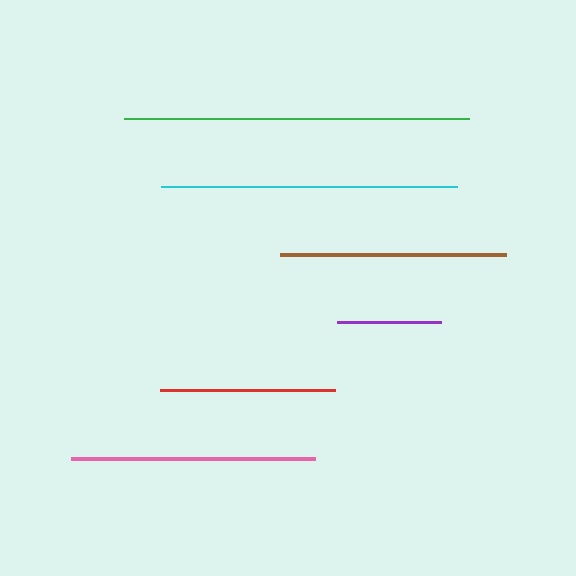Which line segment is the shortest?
The purple line is the shortest at approximately 103 pixels.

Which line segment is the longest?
The green line is the longest at approximately 345 pixels.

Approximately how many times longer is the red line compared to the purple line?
The red line is approximately 1.7 times the length of the purple line.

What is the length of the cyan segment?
The cyan segment is approximately 296 pixels long.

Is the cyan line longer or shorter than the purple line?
The cyan line is longer than the purple line.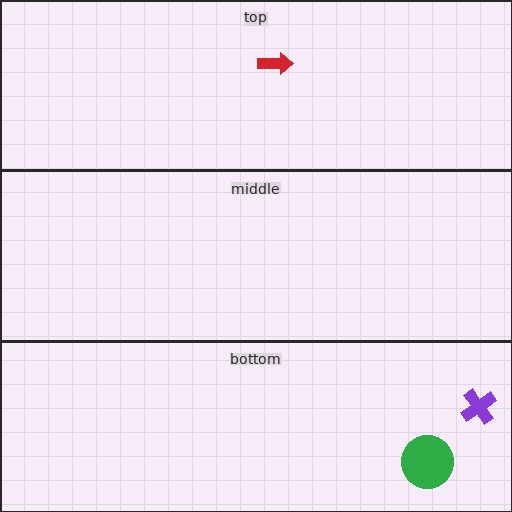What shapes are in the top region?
The red arrow.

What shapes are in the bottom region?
The green circle, the purple cross.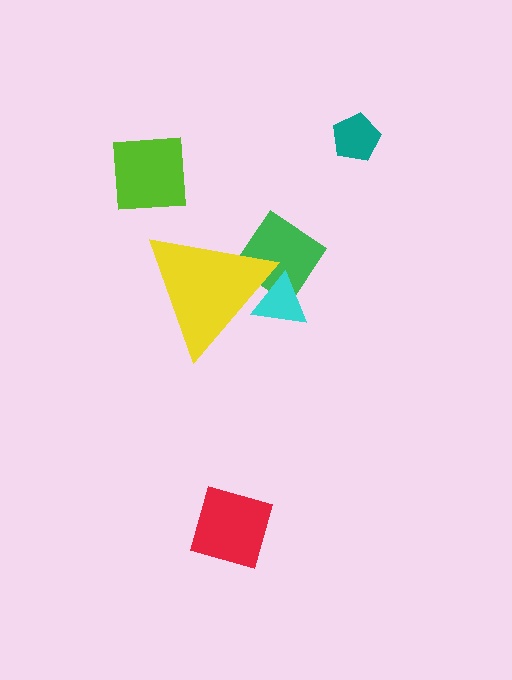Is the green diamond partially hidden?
Yes, the green diamond is partially hidden behind the yellow triangle.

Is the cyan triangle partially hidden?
Yes, the cyan triangle is partially hidden behind the yellow triangle.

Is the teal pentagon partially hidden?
No, the teal pentagon is fully visible.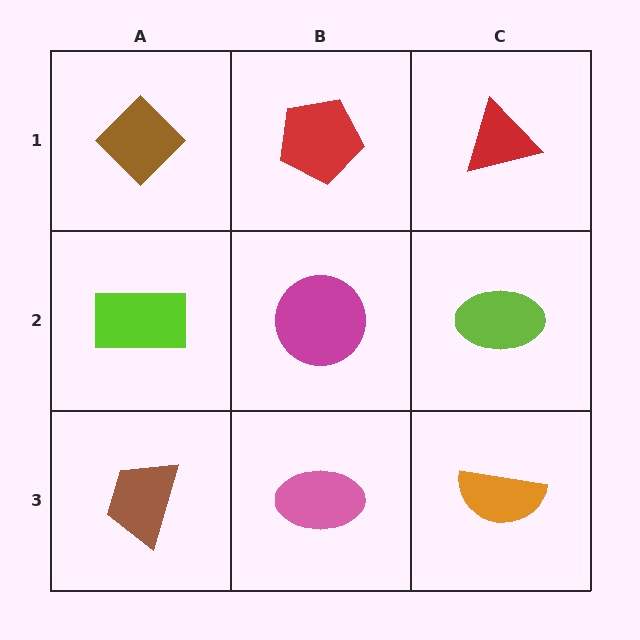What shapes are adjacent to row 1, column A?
A lime rectangle (row 2, column A), a red pentagon (row 1, column B).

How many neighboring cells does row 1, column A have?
2.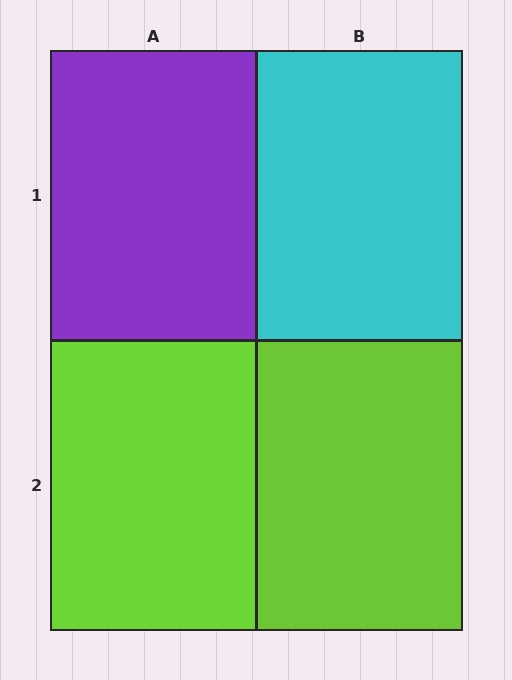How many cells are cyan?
1 cell is cyan.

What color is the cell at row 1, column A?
Purple.